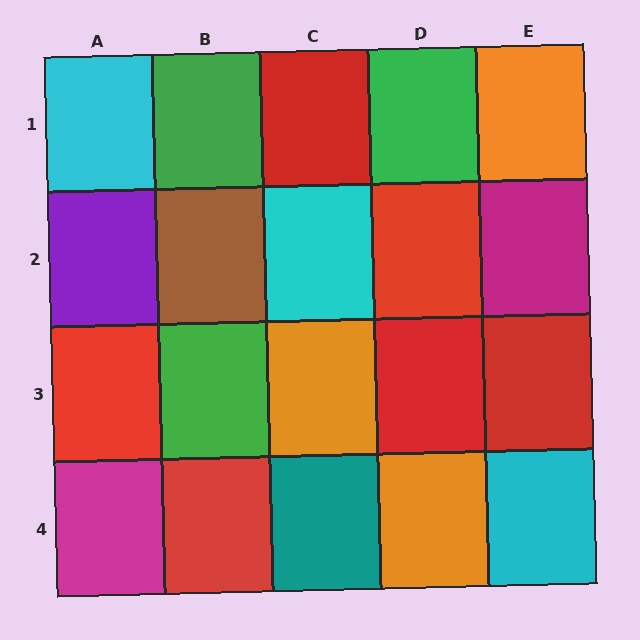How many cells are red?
6 cells are red.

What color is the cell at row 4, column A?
Magenta.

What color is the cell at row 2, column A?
Purple.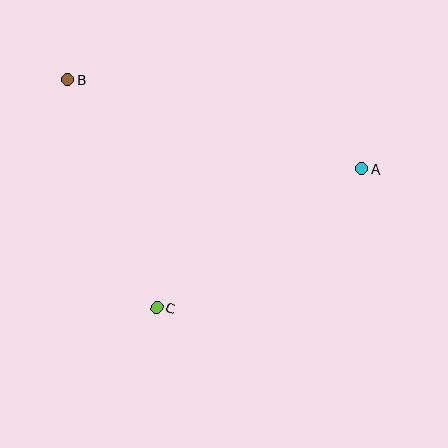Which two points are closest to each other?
Points B and C are closest to each other.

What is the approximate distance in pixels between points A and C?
The distance between A and C is approximately 247 pixels.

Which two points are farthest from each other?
Points A and B are farthest from each other.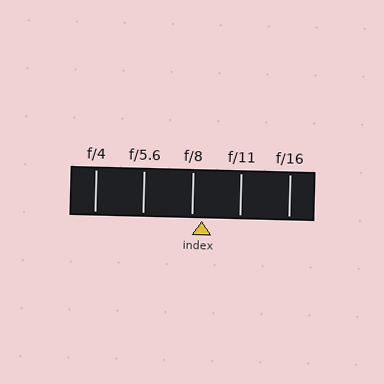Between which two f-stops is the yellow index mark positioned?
The index mark is between f/8 and f/11.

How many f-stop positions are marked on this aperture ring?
There are 5 f-stop positions marked.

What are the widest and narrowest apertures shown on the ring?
The widest aperture shown is f/4 and the narrowest is f/16.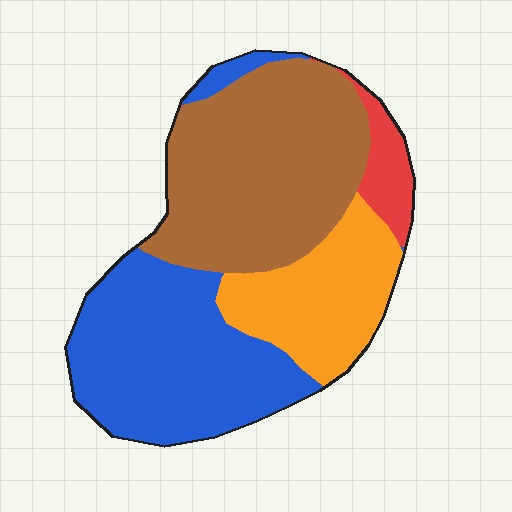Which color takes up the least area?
Red, at roughly 5%.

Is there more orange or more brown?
Brown.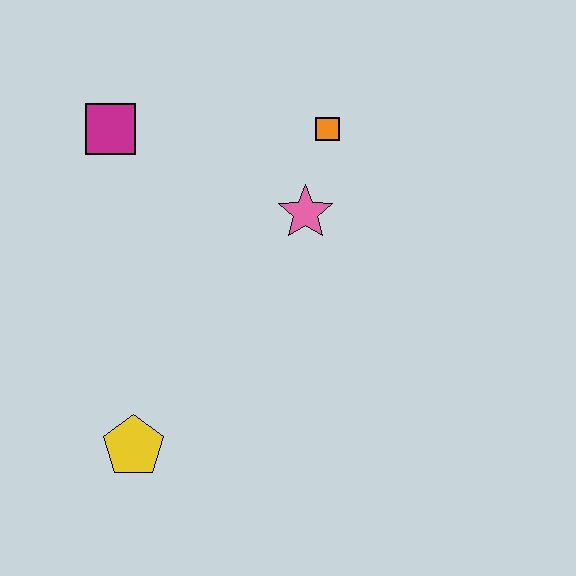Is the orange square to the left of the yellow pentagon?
No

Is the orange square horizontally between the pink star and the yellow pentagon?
No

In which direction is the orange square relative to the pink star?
The orange square is above the pink star.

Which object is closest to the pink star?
The orange square is closest to the pink star.